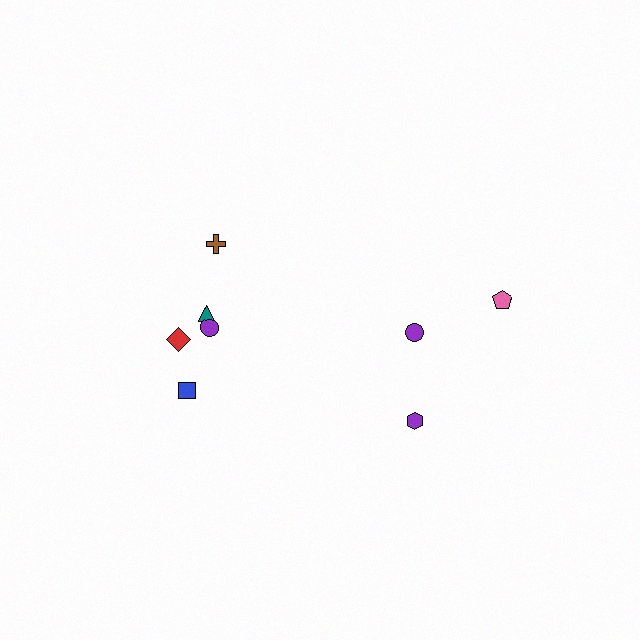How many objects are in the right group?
There are 3 objects.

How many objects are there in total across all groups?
There are 8 objects.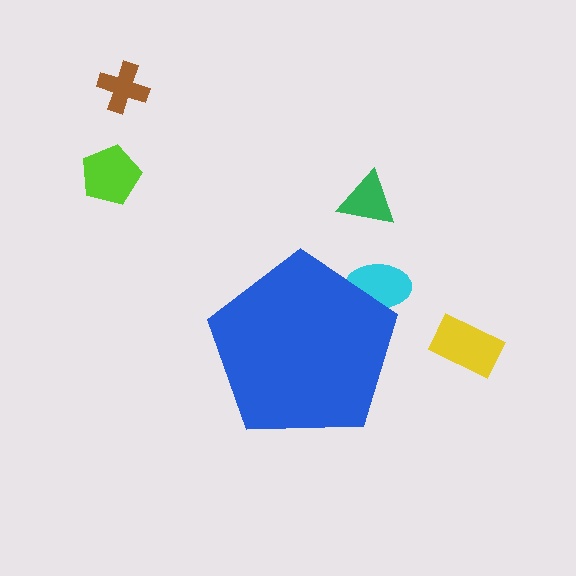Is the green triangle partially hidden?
No, the green triangle is fully visible.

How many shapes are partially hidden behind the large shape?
1 shape is partially hidden.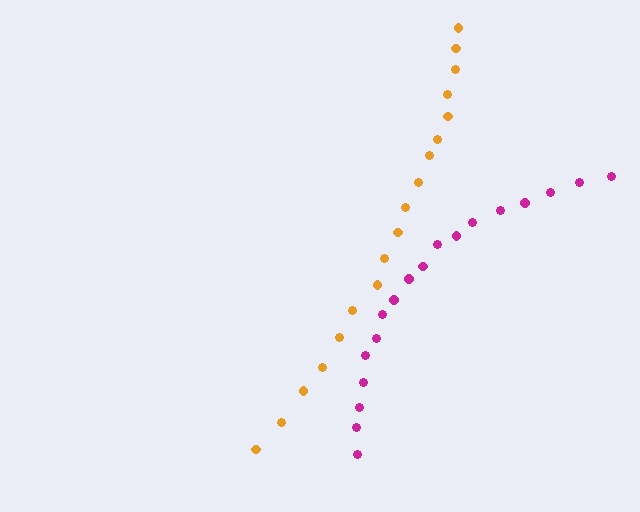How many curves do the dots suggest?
There are 2 distinct paths.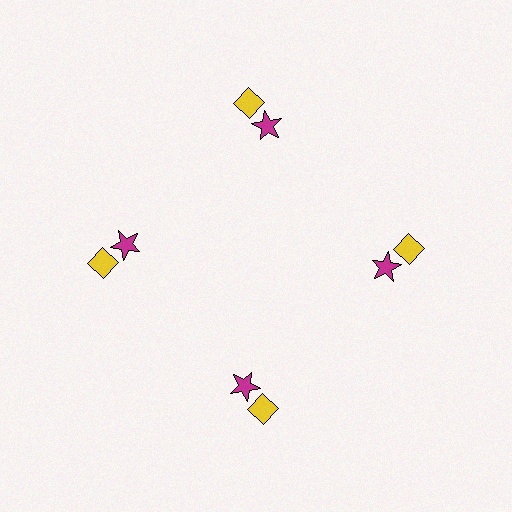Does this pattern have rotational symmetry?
Yes, this pattern has 4-fold rotational symmetry. It looks the same after rotating 90 degrees around the center.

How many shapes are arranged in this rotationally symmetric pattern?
There are 8 shapes, arranged in 4 groups of 2.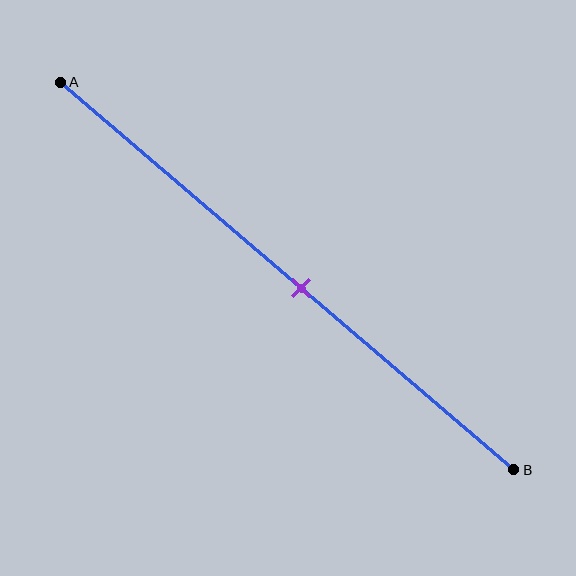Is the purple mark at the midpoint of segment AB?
No, the mark is at about 55% from A, not at the 50% midpoint.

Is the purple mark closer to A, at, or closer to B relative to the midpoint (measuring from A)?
The purple mark is closer to point B than the midpoint of segment AB.